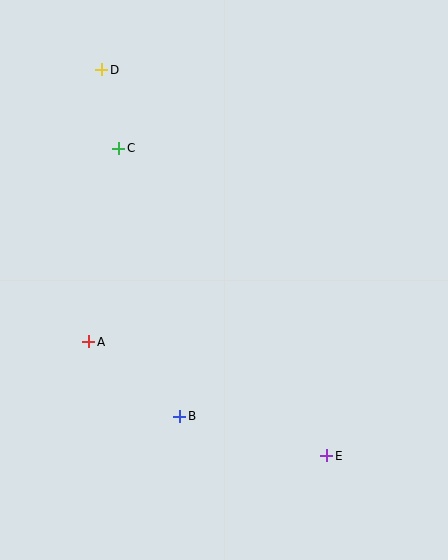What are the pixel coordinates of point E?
Point E is at (327, 456).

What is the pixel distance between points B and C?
The distance between B and C is 275 pixels.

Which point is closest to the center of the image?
Point B at (180, 416) is closest to the center.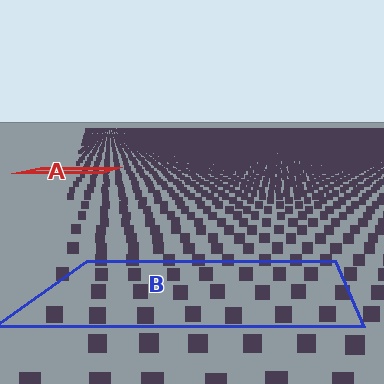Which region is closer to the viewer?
Region B is closer. The texture elements there are larger and more spread out.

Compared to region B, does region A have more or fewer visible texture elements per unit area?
Region A has more texture elements per unit area — they are packed more densely because it is farther away.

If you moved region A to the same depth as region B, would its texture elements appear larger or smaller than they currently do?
They would appear larger. At a closer depth, the same texture elements are projected at a bigger on-screen size.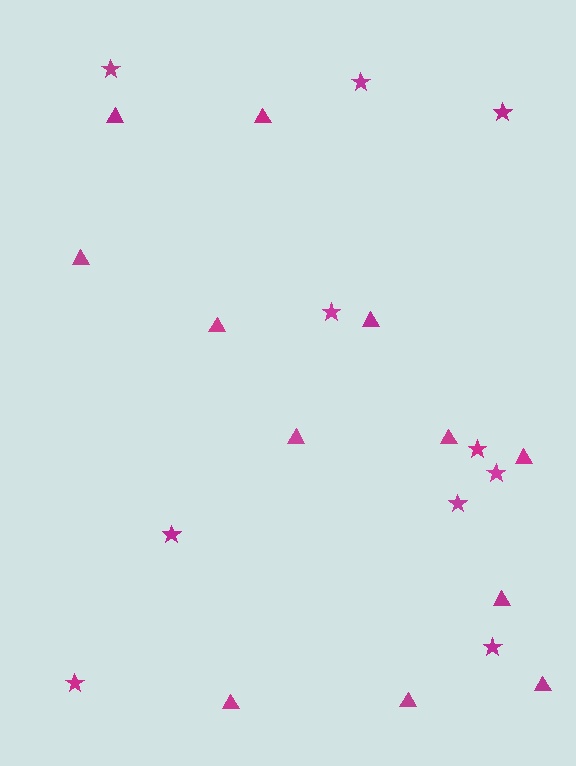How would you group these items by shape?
There are 2 groups: one group of stars (10) and one group of triangles (12).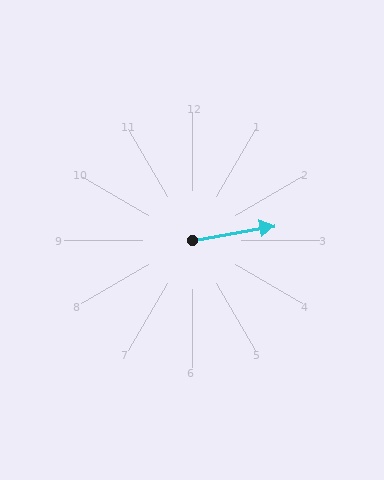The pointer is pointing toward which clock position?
Roughly 3 o'clock.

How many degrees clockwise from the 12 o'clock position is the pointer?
Approximately 80 degrees.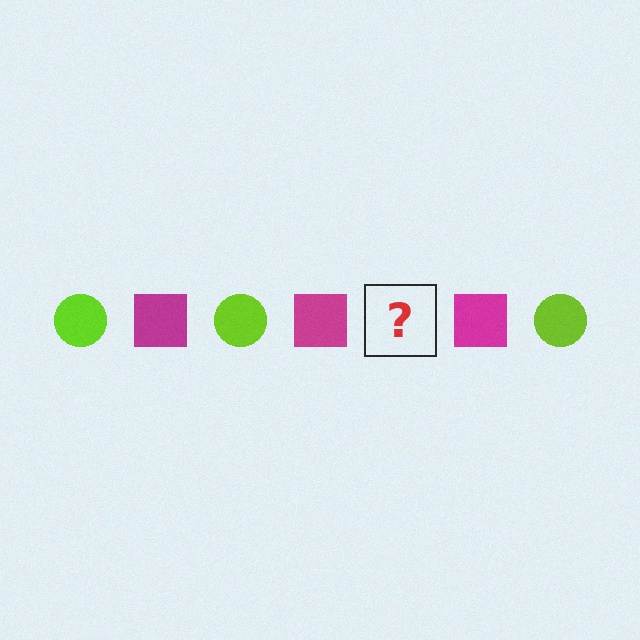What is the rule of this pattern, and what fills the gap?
The rule is that the pattern alternates between lime circle and magenta square. The gap should be filled with a lime circle.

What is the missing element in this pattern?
The missing element is a lime circle.